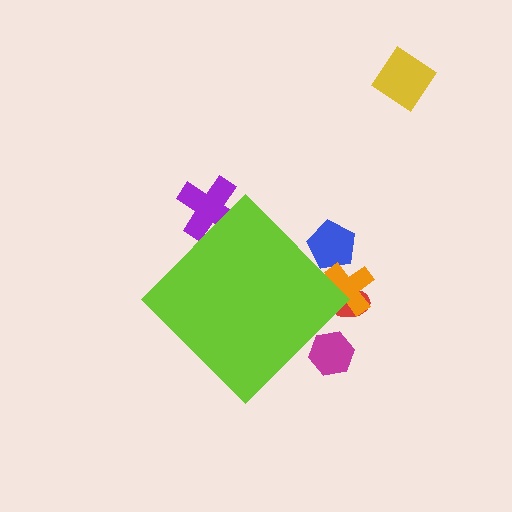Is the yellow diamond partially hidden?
No, the yellow diamond is fully visible.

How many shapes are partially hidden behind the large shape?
5 shapes are partially hidden.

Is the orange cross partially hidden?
Yes, the orange cross is partially hidden behind the lime diamond.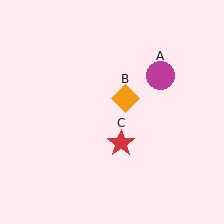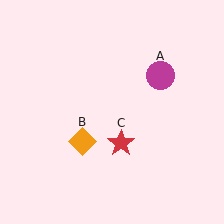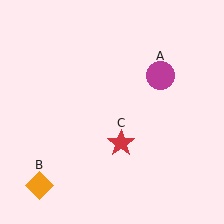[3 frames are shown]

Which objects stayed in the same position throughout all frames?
Magenta circle (object A) and red star (object C) remained stationary.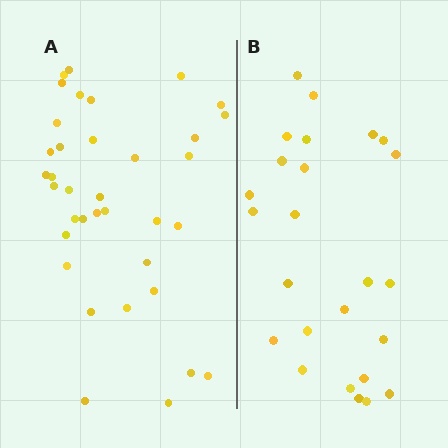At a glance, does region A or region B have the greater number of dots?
Region A (the left region) has more dots.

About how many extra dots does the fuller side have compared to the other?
Region A has roughly 12 or so more dots than region B.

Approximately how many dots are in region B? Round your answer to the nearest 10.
About 20 dots. (The exact count is 25, which rounds to 20.)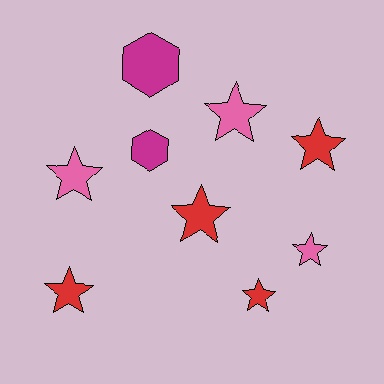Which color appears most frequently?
Red, with 4 objects.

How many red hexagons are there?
There are no red hexagons.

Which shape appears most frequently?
Star, with 7 objects.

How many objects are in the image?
There are 9 objects.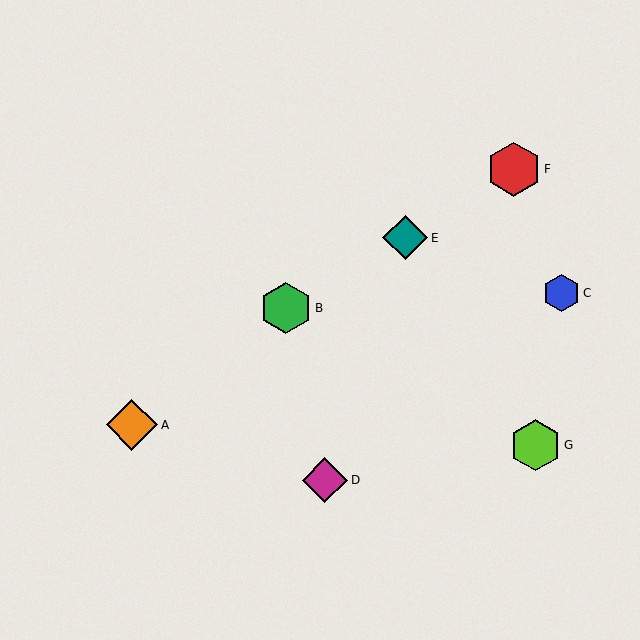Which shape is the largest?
The red hexagon (labeled F) is the largest.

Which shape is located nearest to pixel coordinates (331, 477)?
The magenta diamond (labeled D) at (325, 480) is nearest to that location.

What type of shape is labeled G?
Shape G is a lime hexagon.